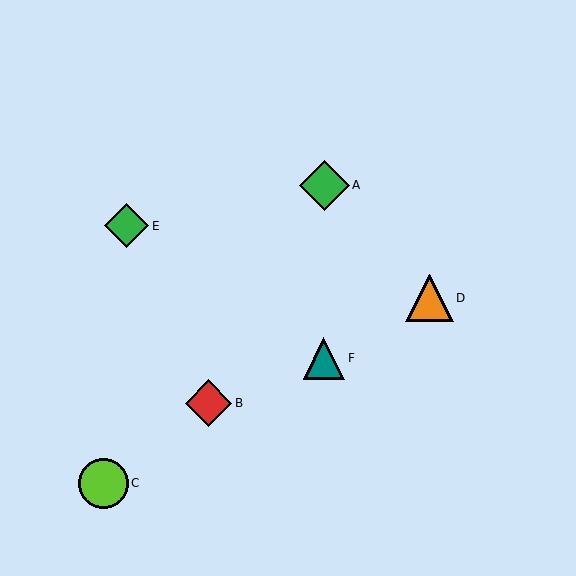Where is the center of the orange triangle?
The center of the orange triangle is at (429, 298).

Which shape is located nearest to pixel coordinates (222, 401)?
The red diamond (labeled B) at (208, 403) is nearest to that location.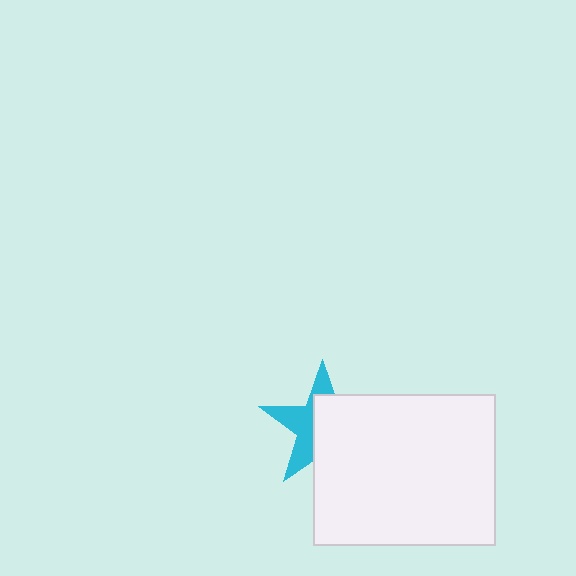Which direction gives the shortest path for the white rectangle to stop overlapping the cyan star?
Moving toward the lower-right gives the shortest separation.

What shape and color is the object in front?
The object in front is a white rectangle.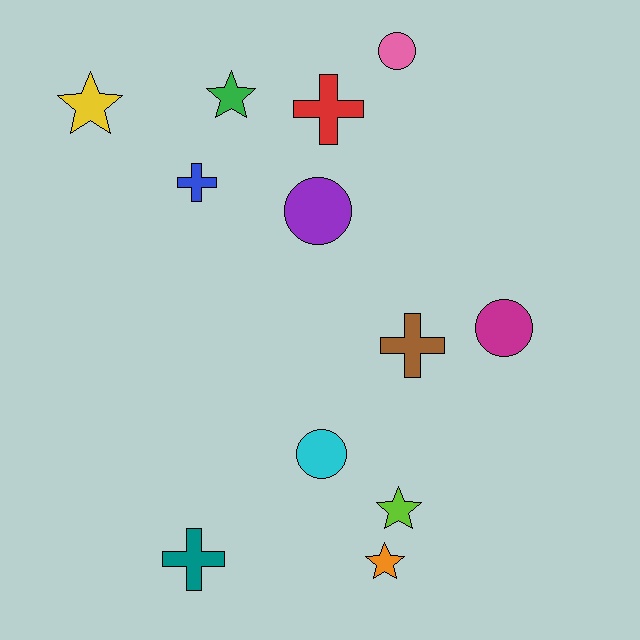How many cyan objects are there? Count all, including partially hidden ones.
There is 1 cyan object.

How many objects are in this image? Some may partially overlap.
There are 12 objects.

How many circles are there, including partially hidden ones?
There are 4 circles.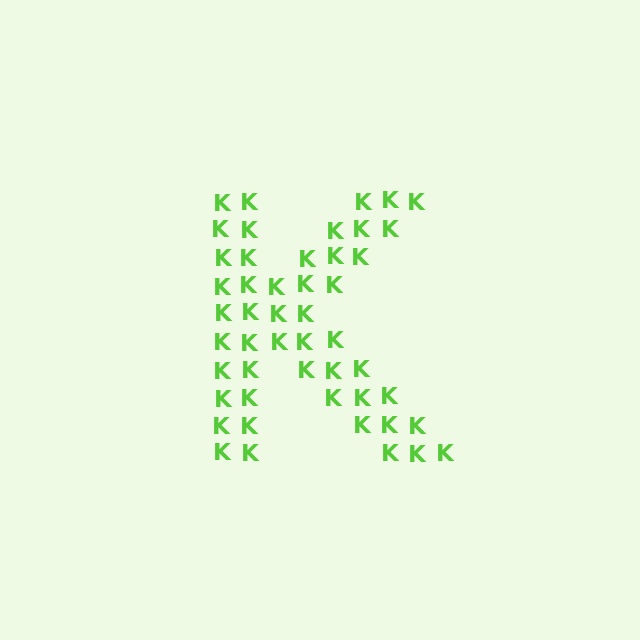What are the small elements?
The small elements are letter K's.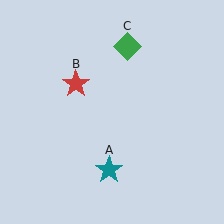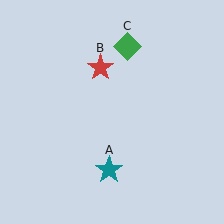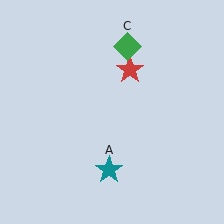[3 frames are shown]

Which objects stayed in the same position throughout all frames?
Teal star (object A) and green diamond (object C) remained stationary.